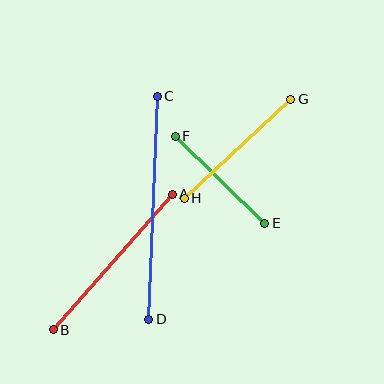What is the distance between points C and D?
The distance is approximately 223 pixels.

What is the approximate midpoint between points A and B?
The midpoint is at approximately (113, 262) pixels.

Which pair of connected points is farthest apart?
Points C and D are farthest apart.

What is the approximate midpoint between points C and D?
The midpoint is at approximately (153, 208) pixels.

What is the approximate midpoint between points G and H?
The midpoint is at approximately (237, 149) pixels.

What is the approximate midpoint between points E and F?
The midpoint is at approximately (220, 180) pixels.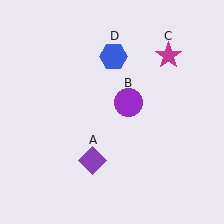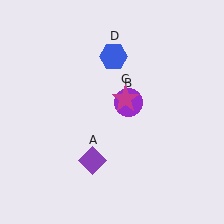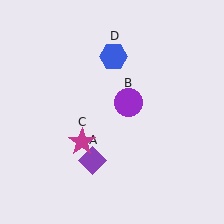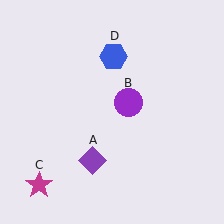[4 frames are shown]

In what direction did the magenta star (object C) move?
The magenta star (object C) moved down and to the left.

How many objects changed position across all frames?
1 object changed position: magenta star (object C).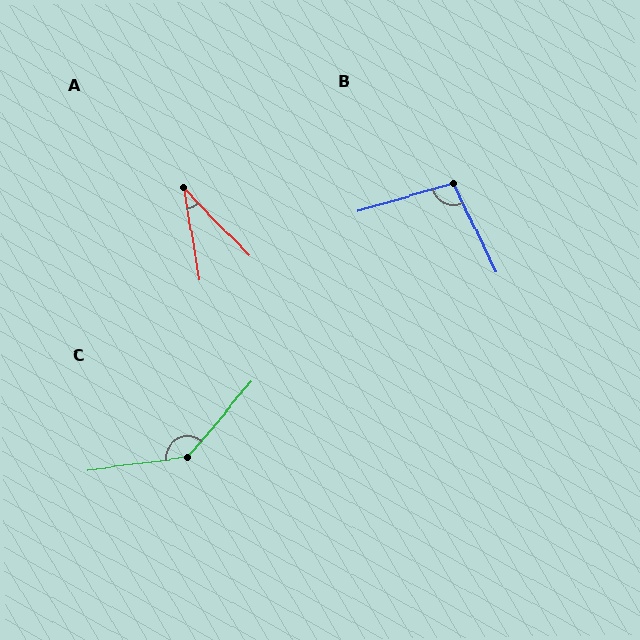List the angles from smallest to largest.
A (34°), B (100°), C (138°).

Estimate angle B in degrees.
Approximately 100 degrees.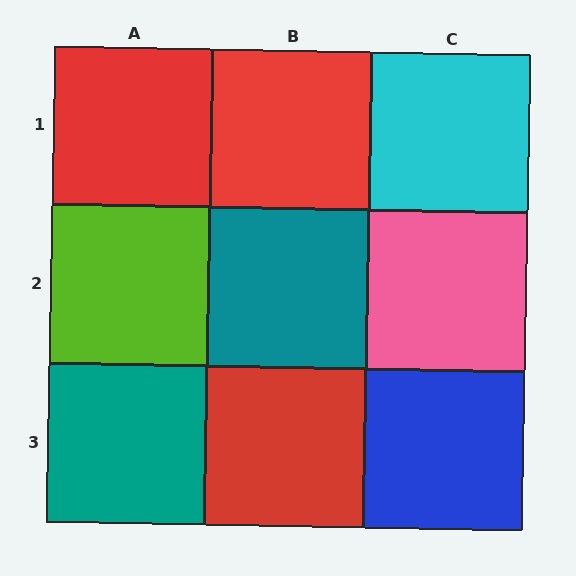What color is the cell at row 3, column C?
Blue.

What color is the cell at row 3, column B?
Red.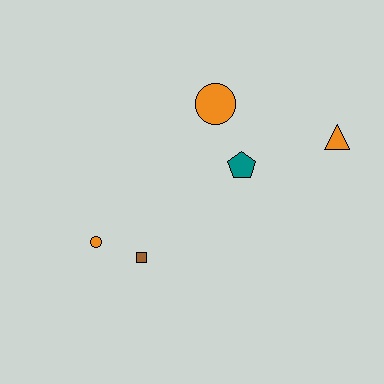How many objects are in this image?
There are 5 objects.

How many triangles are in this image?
There is 1 triangle.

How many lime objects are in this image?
There are no lime objects.